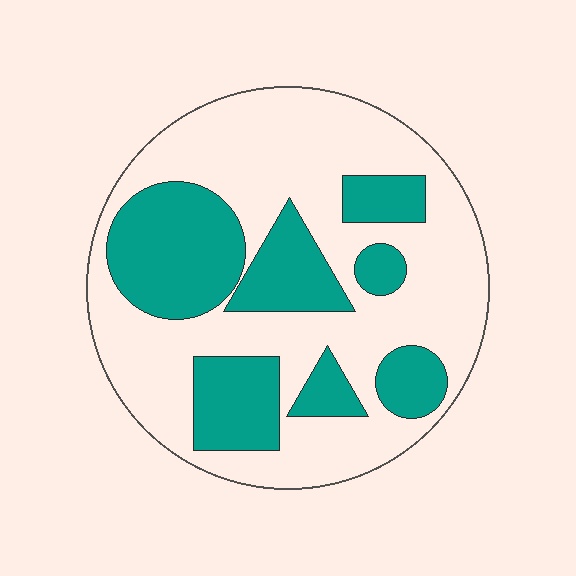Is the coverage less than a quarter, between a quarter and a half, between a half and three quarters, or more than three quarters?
Between a quarter and a half.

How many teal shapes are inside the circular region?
7.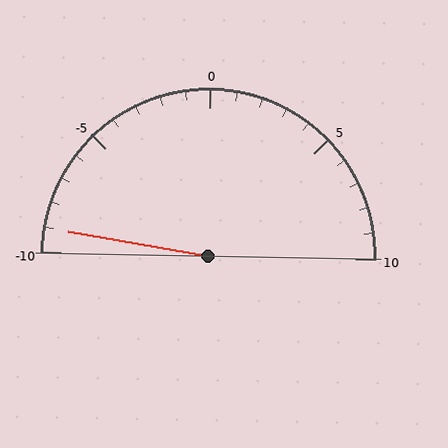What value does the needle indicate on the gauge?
The needle indicates approximately -9.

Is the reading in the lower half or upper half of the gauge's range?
The reading is in the lower half of the range (-10 to 10).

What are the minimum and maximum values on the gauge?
The gauge ranges from -10 to 10.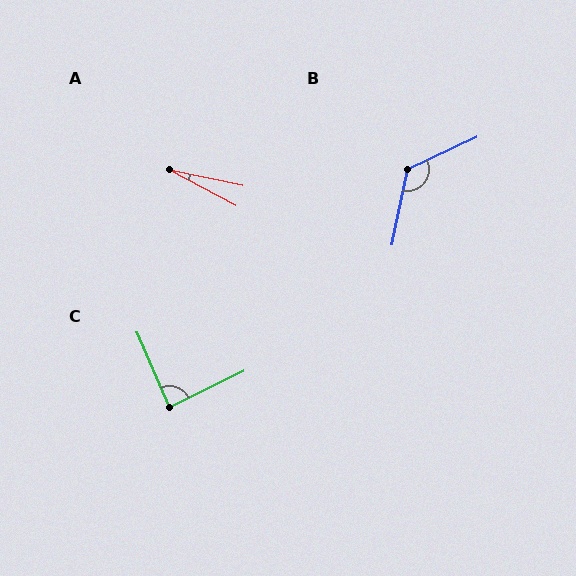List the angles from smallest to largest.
A (16°), C (87°), B (127°).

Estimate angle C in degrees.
Approximately 87 degrees.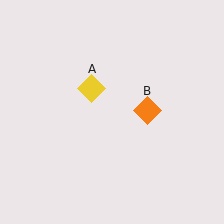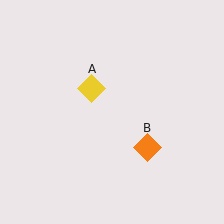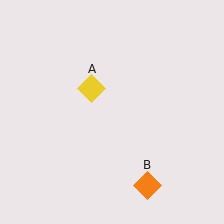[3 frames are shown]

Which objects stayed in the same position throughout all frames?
Yellow diamond (object A) remained stationary.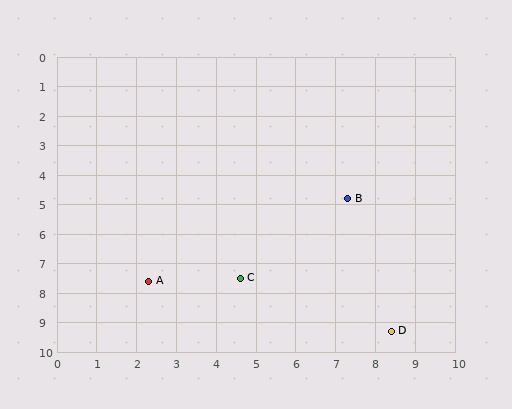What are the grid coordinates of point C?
Point C is at approximately (4.6, 7.5).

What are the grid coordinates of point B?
Point B is at approximately (7.3, 4.8).